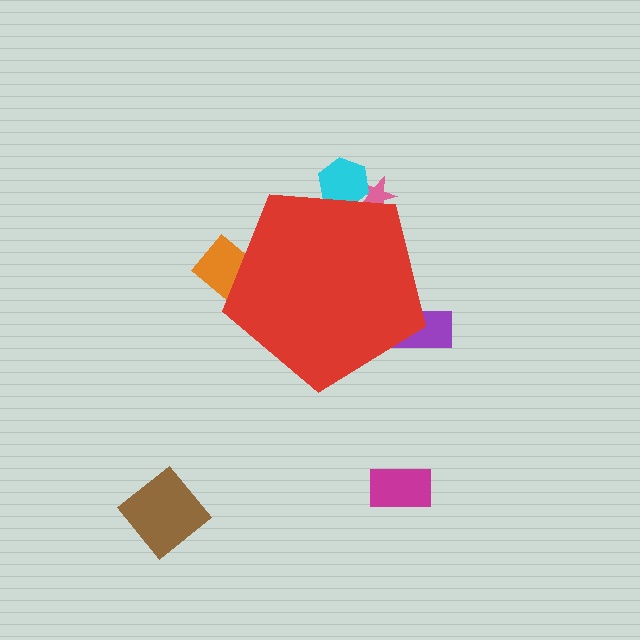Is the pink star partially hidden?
Yes, the pink star is partially hidden behind the red pentagon.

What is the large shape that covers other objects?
A red pentagon.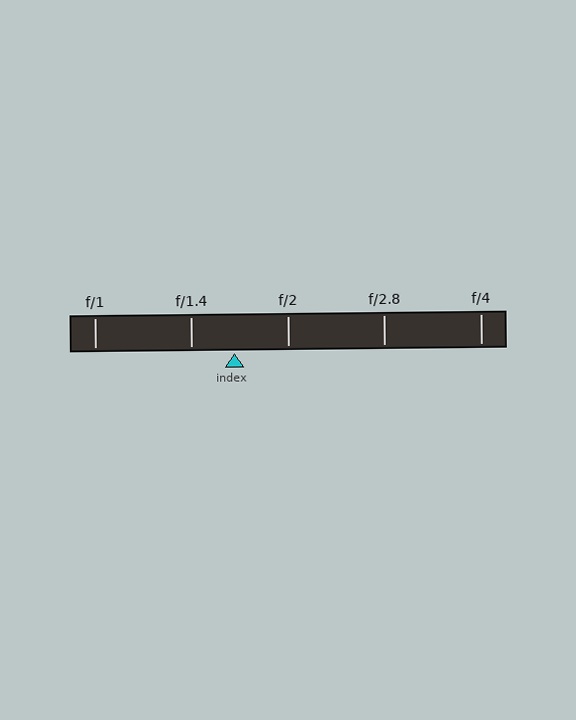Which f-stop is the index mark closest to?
The index mark is closest to f/1.4.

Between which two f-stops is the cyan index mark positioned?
The index mark is between f/1.4 and f/2.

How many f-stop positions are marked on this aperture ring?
There are 5 f-stop positions marked.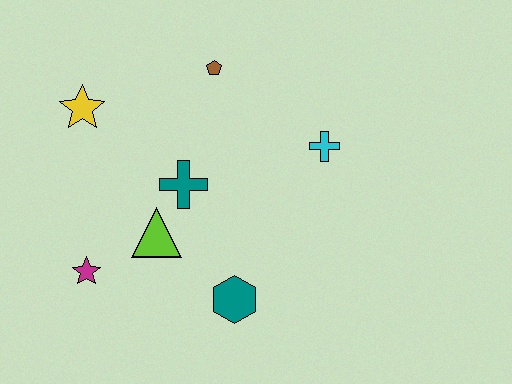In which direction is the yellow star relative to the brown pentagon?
The yellow star is to the left of the brown pentagon.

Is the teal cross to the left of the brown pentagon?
Yes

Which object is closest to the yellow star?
The teal cross is closest to the yellow star.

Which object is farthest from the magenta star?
The cyan cross is farthest from the magenta star.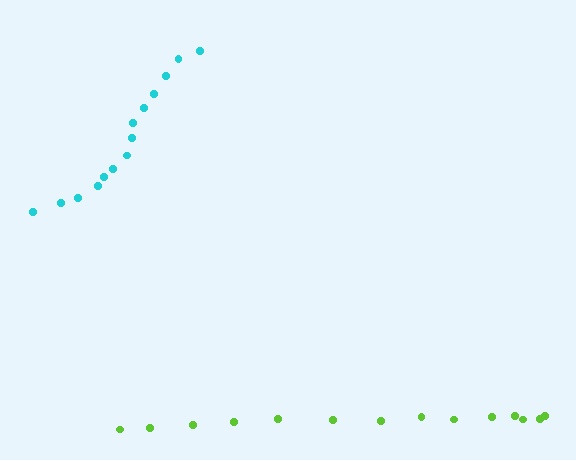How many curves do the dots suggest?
There are 2 distinct paths.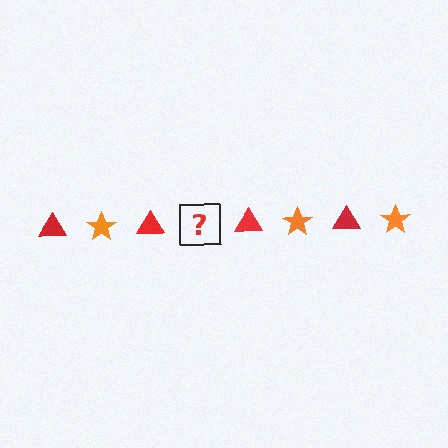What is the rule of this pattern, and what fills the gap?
The rule is that the pattern alternates between red triangle and orange star. The gap should be filled with an orange star.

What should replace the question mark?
The question mark should be replaced with an orange star.